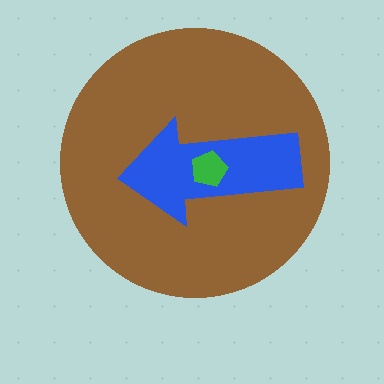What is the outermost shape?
The brown circle.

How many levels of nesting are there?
3.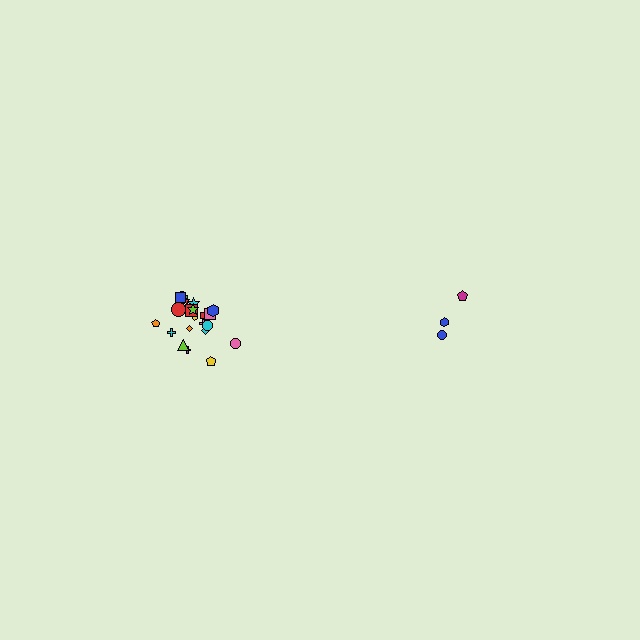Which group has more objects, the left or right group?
The left group.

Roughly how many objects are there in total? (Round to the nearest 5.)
Roughly 25 objects in total.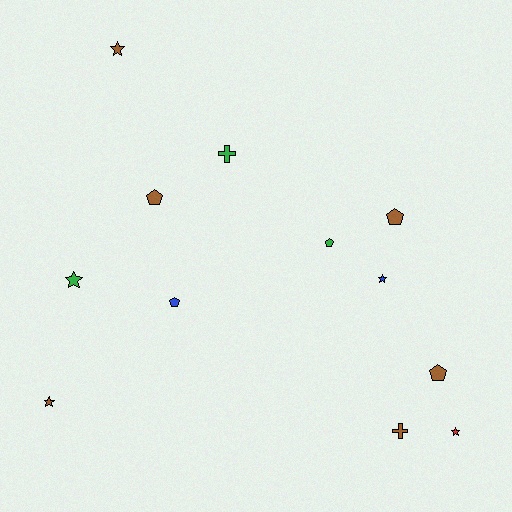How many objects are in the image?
There are 12 objects.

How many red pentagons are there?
There are no red pentagons.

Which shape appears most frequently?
Star, with 5 objects.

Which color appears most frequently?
Brown, with 6 objects.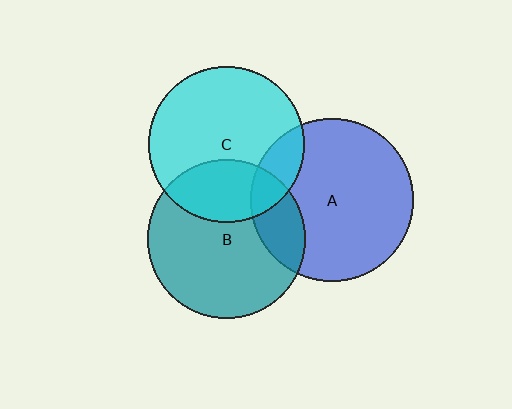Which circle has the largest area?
Circle A (blue).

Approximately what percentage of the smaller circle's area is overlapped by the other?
Approximately 15%.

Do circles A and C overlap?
Yes.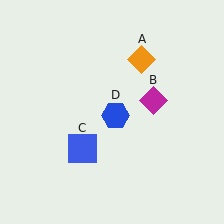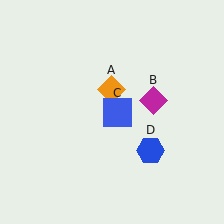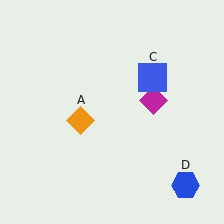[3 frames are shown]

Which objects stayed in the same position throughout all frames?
Magenta diamond (object B) remained stationary.